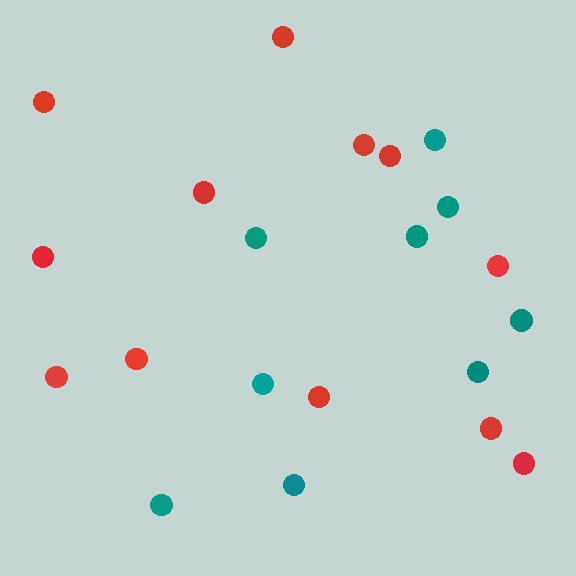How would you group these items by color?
There are 2 groups: one group of teal circles (9) and one group of red circles (12).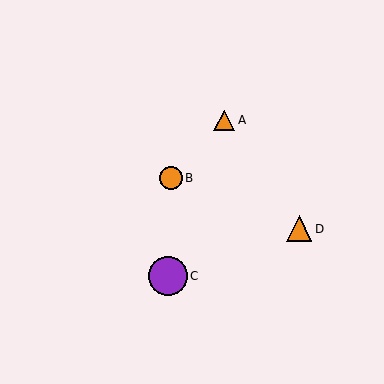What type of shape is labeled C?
Shape C is a purple circle.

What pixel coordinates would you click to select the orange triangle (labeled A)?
Click at (224, 120) to select the orange triangle A.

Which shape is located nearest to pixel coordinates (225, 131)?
The orange triangle (labeled A) at (224, 120) is nearest to that location.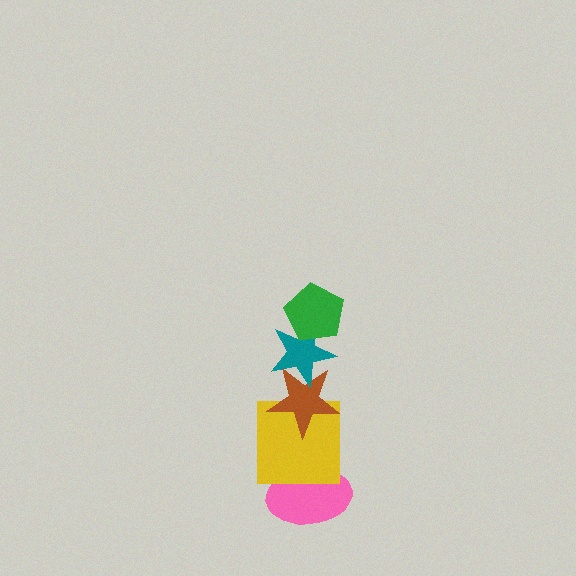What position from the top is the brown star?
The brown star is 3rd from the top.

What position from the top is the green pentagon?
The green pentagon is 1st from the top.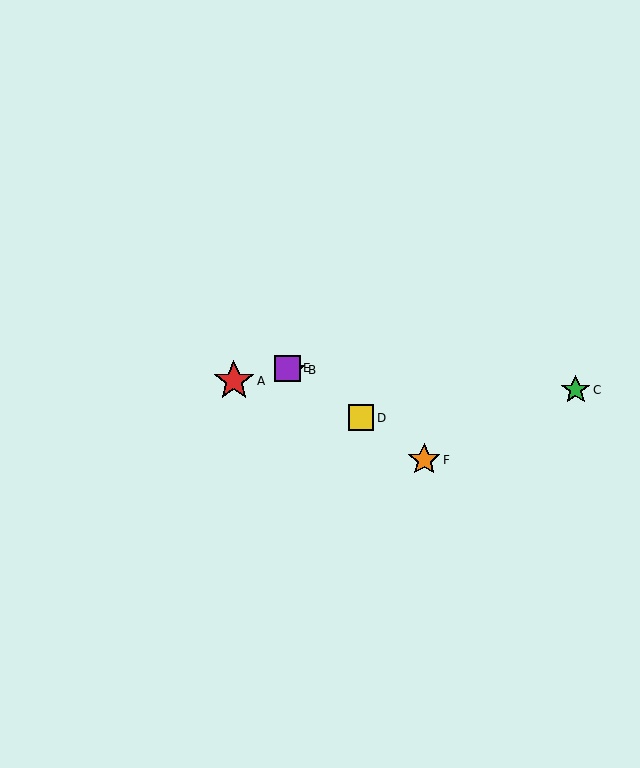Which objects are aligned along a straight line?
Objects B, D, E, F are aligned along a straight line.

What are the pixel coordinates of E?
Object E is at (287, 368).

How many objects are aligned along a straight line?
4 objects (B, D, E, F) are aligned along a straight line.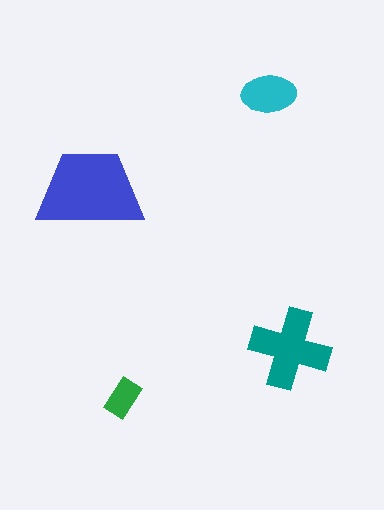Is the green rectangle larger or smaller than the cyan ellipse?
Smaller.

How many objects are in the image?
There are 4 objects in the image.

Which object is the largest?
The blue trapezoid.